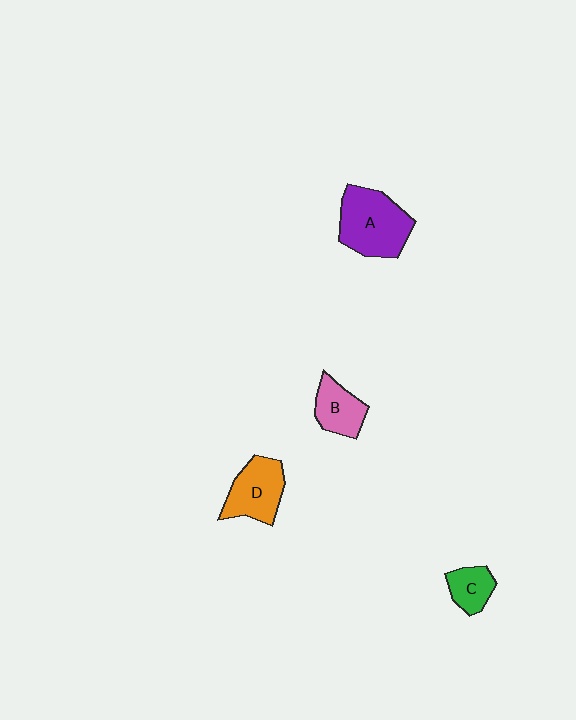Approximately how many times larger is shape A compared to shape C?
Approximately 2.3 times.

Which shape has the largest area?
Shape A (purple).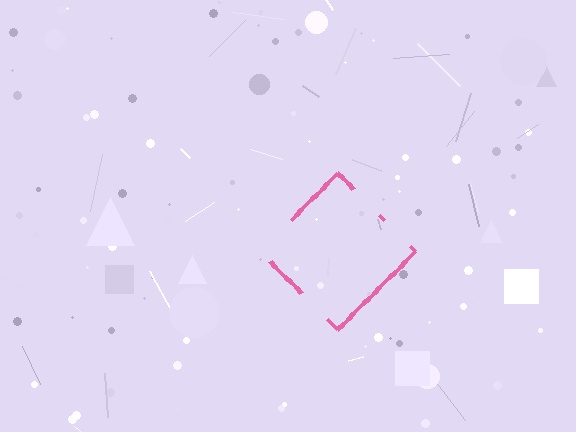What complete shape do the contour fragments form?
The contour fragments form a diamond.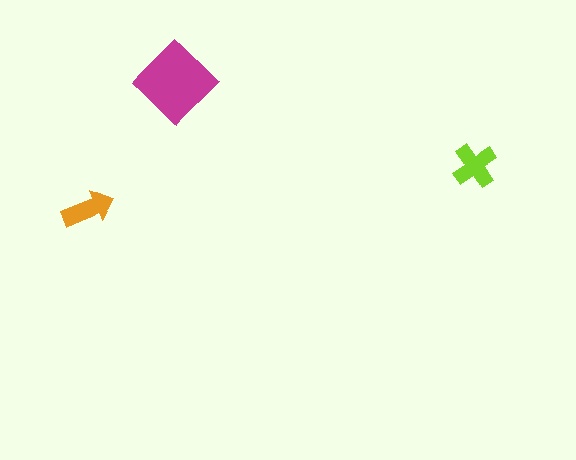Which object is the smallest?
The orange arrow.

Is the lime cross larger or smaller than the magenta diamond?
Smaller.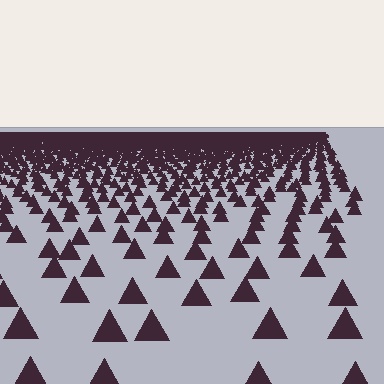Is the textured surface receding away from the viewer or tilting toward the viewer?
The surface is receding away from the viewer. Texture elements get smaller and denser toward the top.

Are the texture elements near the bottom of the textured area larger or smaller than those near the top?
Larger. Near the bottom, elements are closer to the viewer and appear at a bigger on-screen size.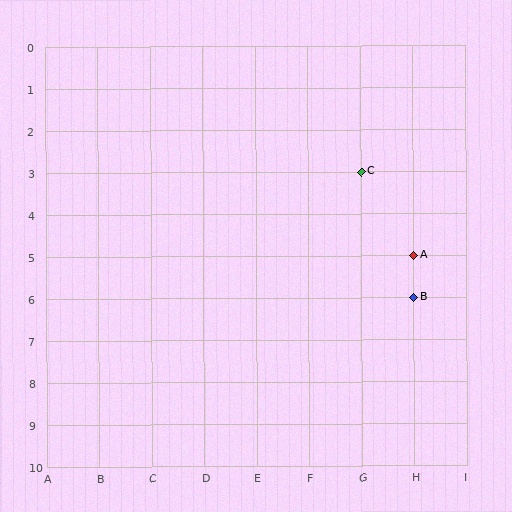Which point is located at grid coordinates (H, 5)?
Point A is at (H, 5).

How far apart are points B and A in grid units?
Points B and A are 1 row apart.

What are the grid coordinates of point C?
Point C is at grid coordinates (G, 3).